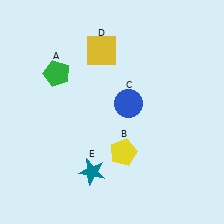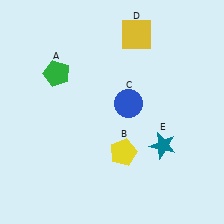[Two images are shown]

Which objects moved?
The objects that moved are: the yellow square (D), the teal star (E).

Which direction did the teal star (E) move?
The teal star (E) moved right.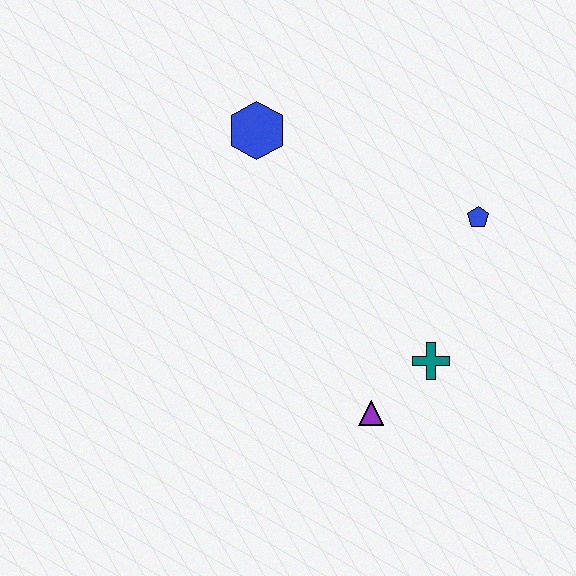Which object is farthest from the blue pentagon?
The blue hexagon is farthest from the blue pentagon.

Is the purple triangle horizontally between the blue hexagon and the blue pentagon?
Yes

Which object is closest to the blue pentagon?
The teal cross is closest to the blue pentagon.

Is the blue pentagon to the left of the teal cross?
No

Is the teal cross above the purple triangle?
Yes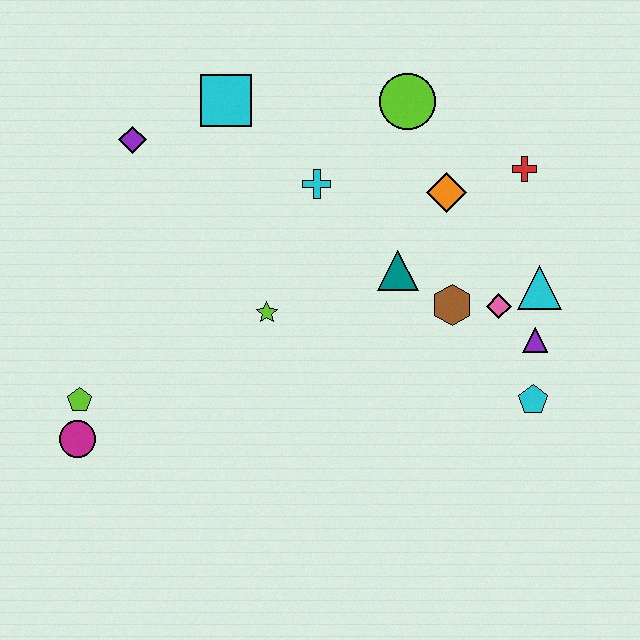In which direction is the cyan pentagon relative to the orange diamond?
The cyan pentagon is below the orange diamond.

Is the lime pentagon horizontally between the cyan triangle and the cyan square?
No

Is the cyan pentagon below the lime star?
Yes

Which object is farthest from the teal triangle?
The magenta circle is farthest from the teal triangle.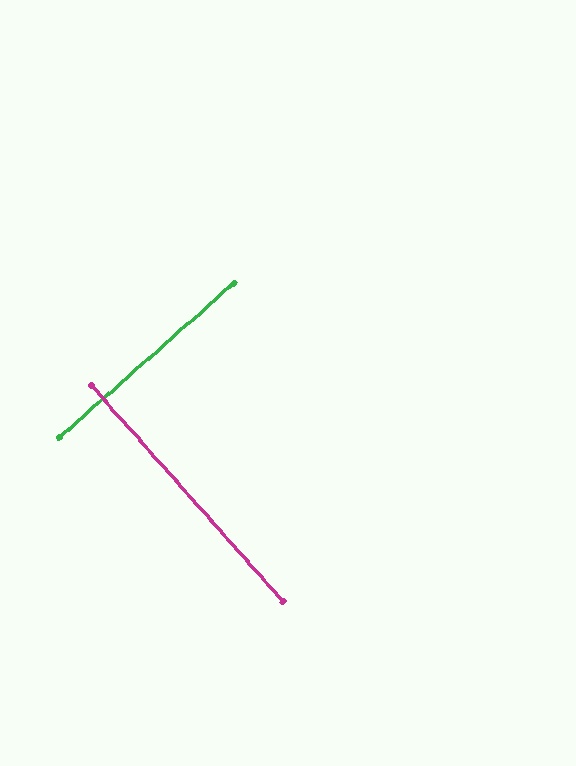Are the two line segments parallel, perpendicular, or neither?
Perpendicular — they meet at approximately 90°.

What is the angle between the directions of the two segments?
Approximately 90 degrees.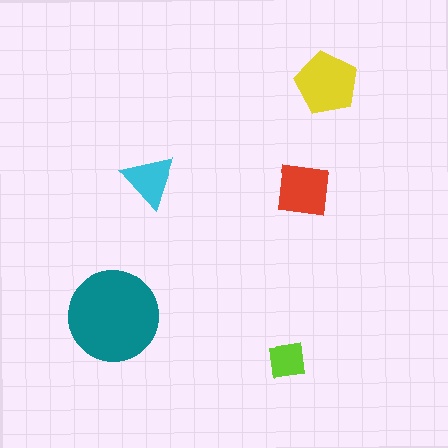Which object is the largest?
The teal circle.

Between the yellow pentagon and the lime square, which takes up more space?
The yellow pentagon.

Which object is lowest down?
The lime square is bottommost.